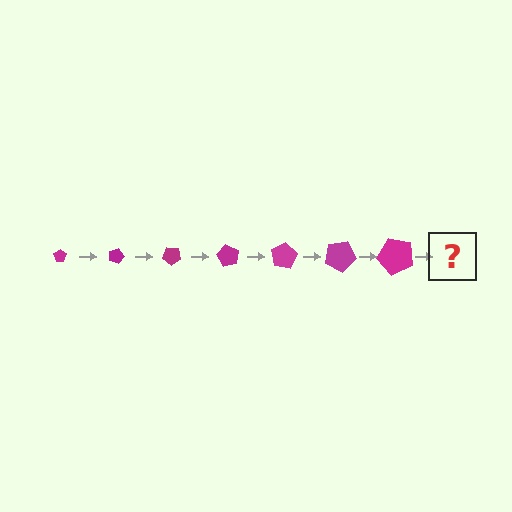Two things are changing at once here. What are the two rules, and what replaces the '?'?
The two rules are that the pentagon grows larger each step and it rotates 20 degrees each step. The '?' should be a pentagon, larger than the previous one and rotated 140 degrees from the start.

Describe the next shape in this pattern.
It should be a pentagon, larger than the previous one and rotated 140 degrees from the start.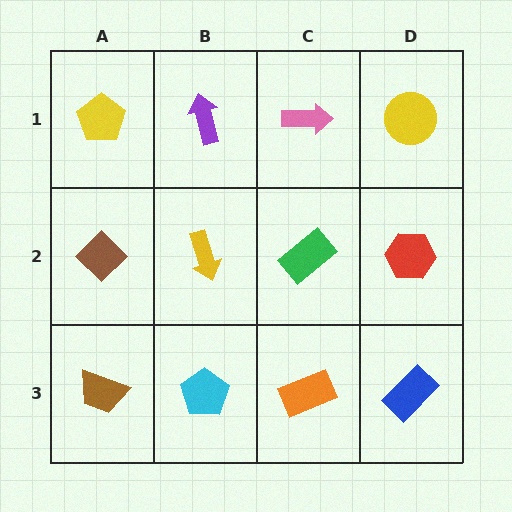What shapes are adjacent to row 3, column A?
A brown diamond (row 2, column A), a cyan pentagon (row 3, column B).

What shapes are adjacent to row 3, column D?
A red hexagon (row 2, column D), an orange rectangle (row 3, column C).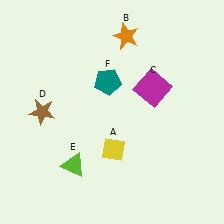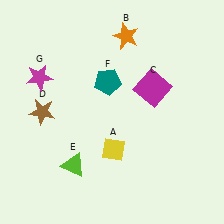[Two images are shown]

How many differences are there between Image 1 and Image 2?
There is 1 difference between the two images.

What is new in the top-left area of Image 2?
A magenta star (G) was added in the top-left area of Image 2.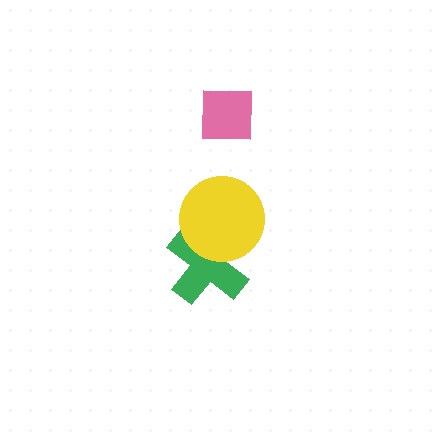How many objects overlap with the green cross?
1 object overlaps with the green cross.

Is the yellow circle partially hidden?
No, no other shape covers it.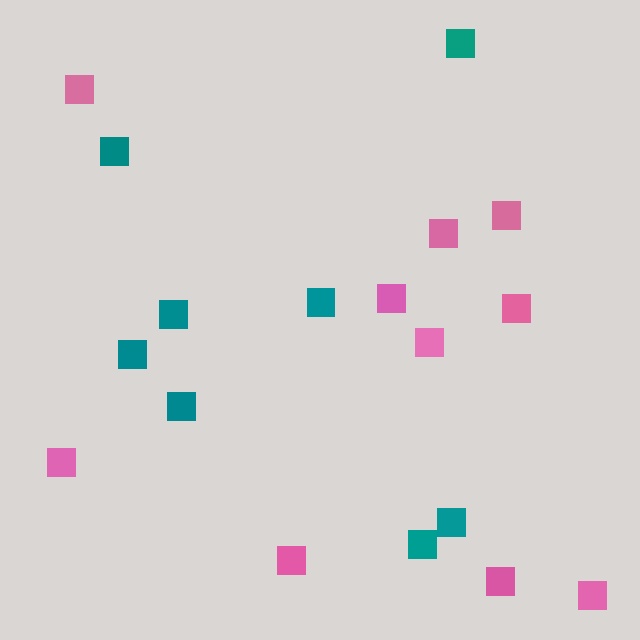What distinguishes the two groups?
There are 2 groups: one group of teal squares (8) and one group of pink squares (10).